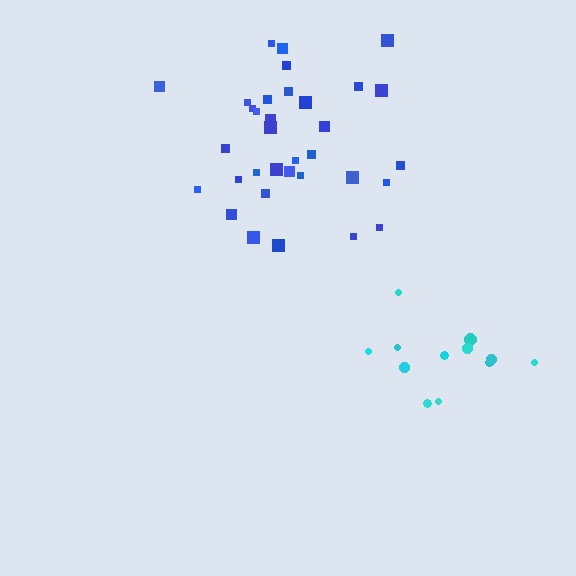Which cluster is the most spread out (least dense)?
Cyan.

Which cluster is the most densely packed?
Blue.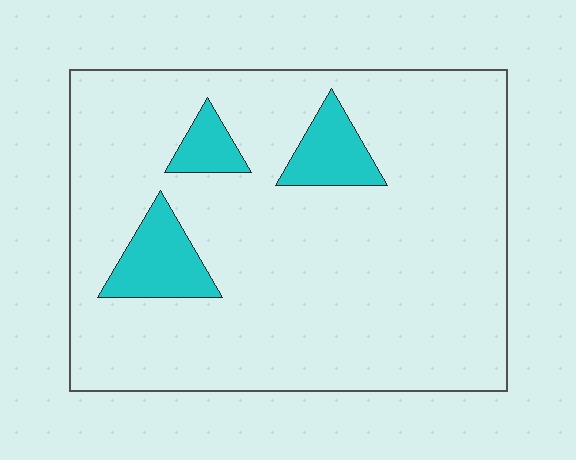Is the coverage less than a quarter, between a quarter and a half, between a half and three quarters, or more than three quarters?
Less than a quarter.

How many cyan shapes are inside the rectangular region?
3.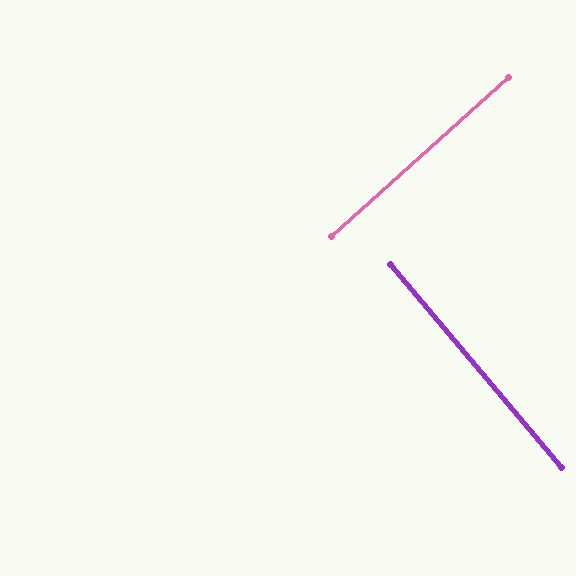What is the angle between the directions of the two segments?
Approximately 89 degrees.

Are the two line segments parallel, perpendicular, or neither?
Perpendicular — they meet at approximately 89°.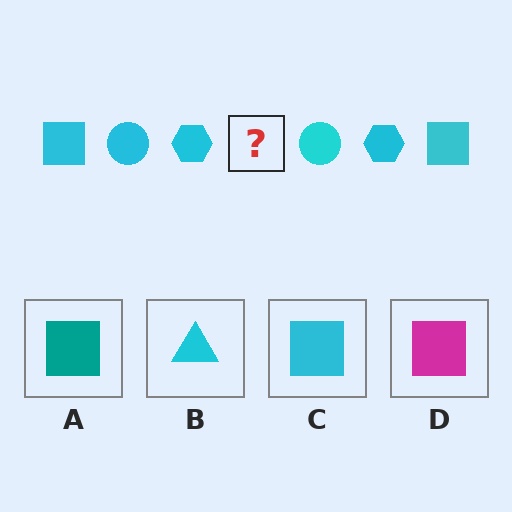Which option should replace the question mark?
Option C.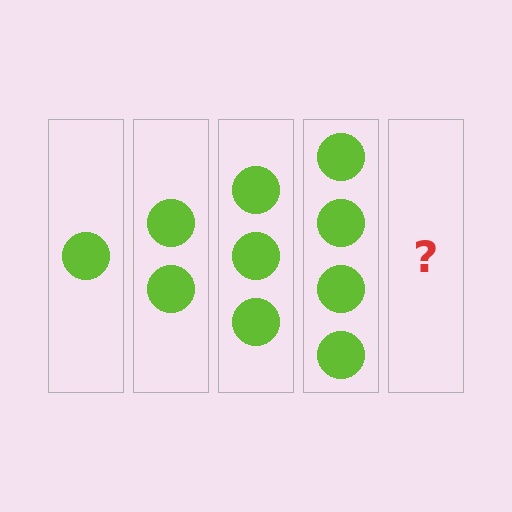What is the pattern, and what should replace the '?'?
The pattern is that each step adds one more circle. The '?' should be 5 circles.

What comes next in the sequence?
The next element should be 5 circles.